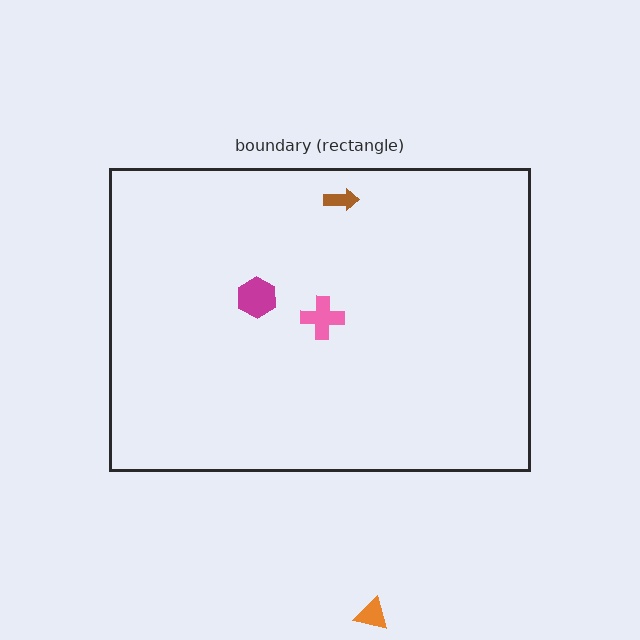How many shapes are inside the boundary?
3 inside, 1 outside.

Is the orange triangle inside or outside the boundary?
Outside.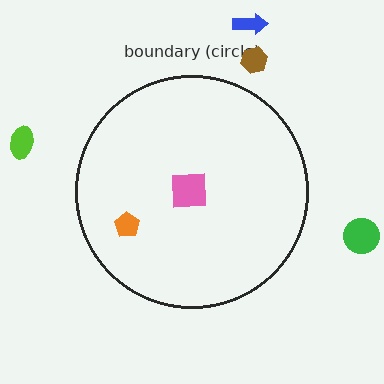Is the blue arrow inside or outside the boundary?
Outside.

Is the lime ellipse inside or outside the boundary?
Outside.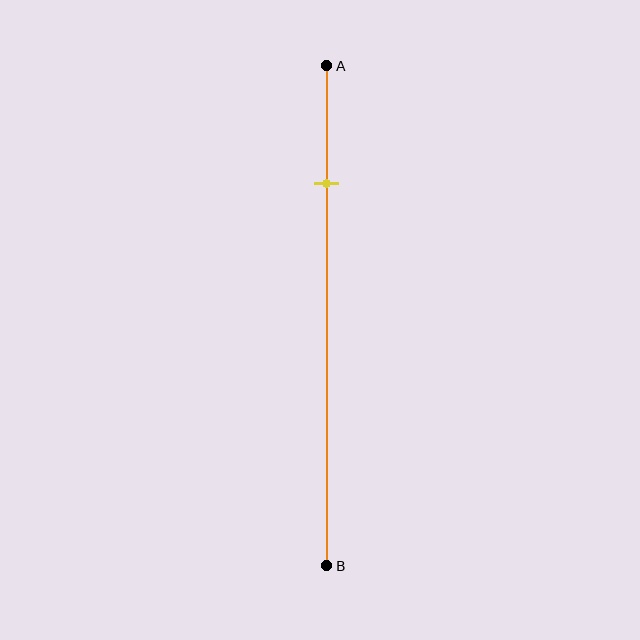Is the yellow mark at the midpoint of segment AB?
No, the mark is at about 25% from A, not at the 50% midpoint.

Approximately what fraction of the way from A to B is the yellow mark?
The yellow mark is approximately 25% of the way from A to B.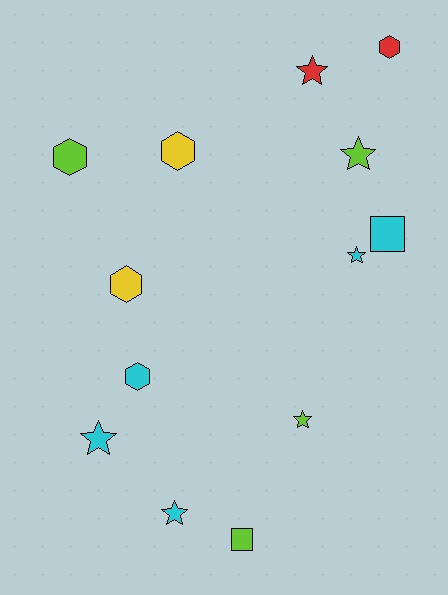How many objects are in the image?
There are 13 objects.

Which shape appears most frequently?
Star, with 6 objects.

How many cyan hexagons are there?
There is 1 cyan hexagon.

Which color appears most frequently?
Cyan, with 5 objects.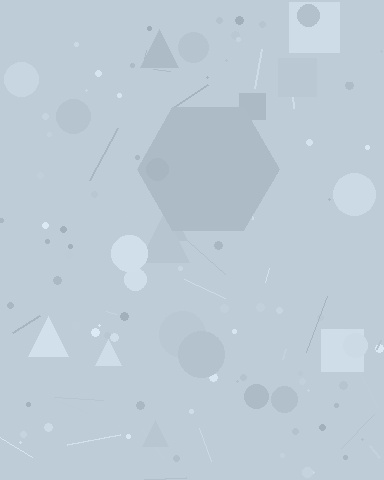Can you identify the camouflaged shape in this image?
The camouflaged shape is a hexagon.